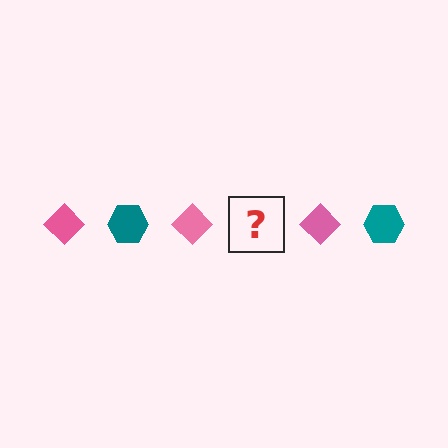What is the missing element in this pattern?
The missing element is a teal hexagon.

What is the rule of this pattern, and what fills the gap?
The rule is that the pattern alternates between pink diamond and teal hexagon. The gap should be filled with a teal hexagon.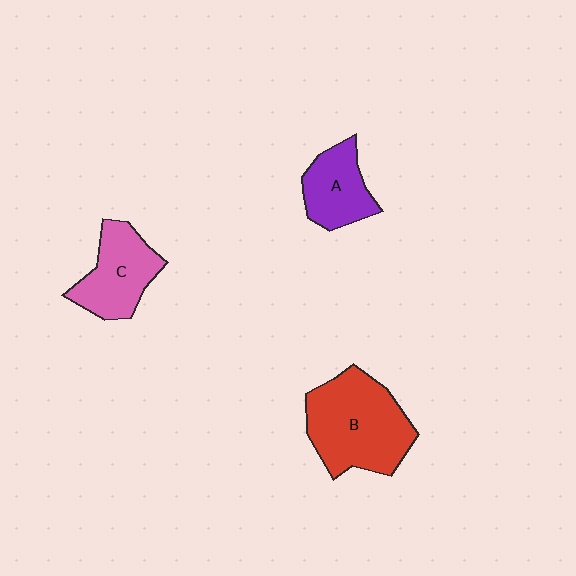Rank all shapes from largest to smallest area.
From largest to smallest: B (red), C (pink), A (purple).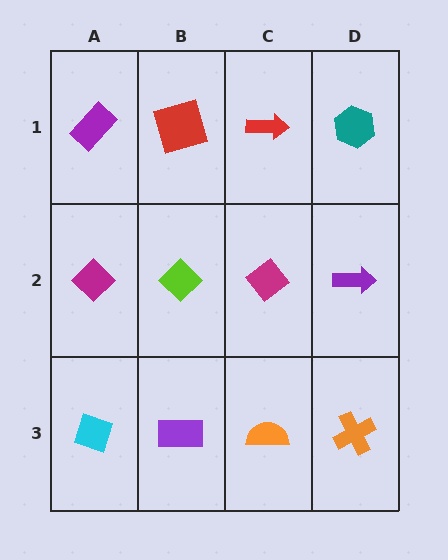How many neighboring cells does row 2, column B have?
4.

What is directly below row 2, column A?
A cyan diamond.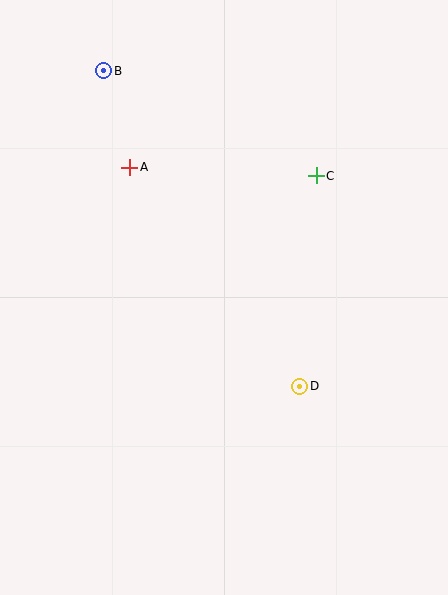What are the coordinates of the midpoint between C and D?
The midpoint between C and D is at (308, 281).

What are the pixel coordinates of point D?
Point D is at (300, 386).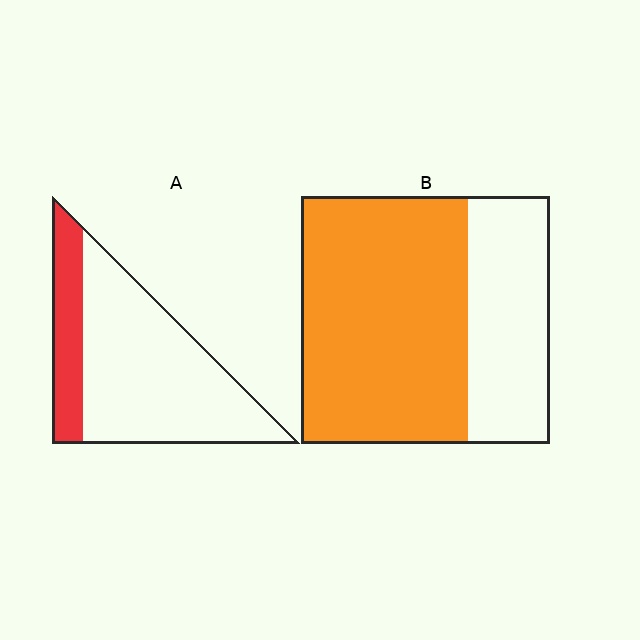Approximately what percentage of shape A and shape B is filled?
A is approximately 25% and B is approximately 65%.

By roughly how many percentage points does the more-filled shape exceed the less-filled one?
By roughly 45 percentage points (B over A).